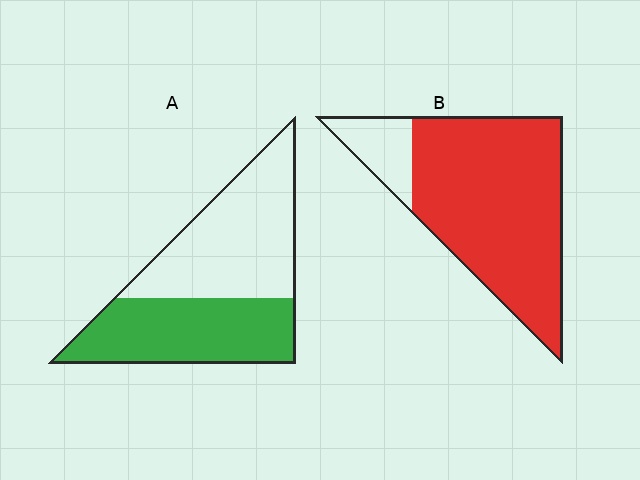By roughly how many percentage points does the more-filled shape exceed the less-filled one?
By roughly 40 percentage points (B over A).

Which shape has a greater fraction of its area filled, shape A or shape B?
Shape B.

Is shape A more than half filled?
Roughly half.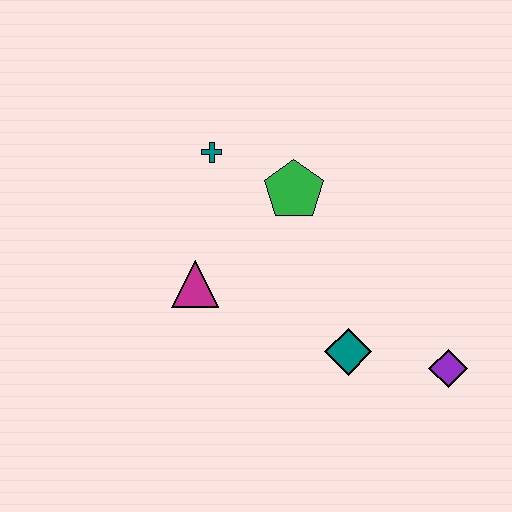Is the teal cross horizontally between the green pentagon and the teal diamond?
No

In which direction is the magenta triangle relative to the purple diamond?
The magenta triangle is to the left of the purple diamond.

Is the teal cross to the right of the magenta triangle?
Yes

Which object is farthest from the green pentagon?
The purple diamond is farthest from the green pentagon.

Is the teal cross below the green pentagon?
No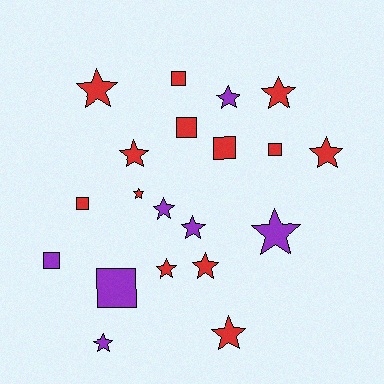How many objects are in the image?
There are 20 objects.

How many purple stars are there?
There are 5 purple stars.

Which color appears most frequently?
Red, with 13 objects.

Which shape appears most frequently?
Star, with 13 objects.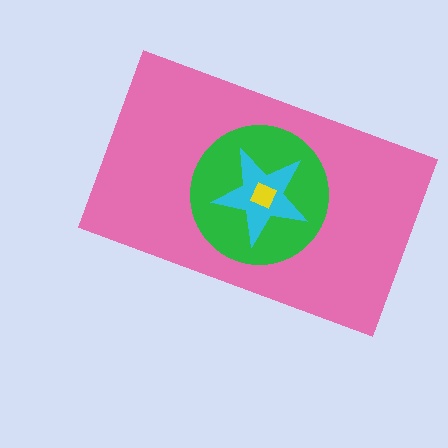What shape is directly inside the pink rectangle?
The green circle.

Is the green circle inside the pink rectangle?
Yes.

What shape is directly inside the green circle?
The cyan star.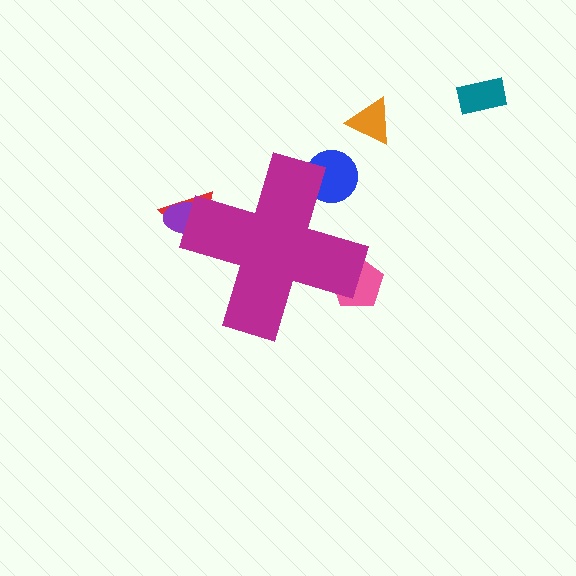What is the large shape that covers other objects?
A magenta cross.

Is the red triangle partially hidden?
Yes, the red triangle is partially hidden behind the magenta cross.